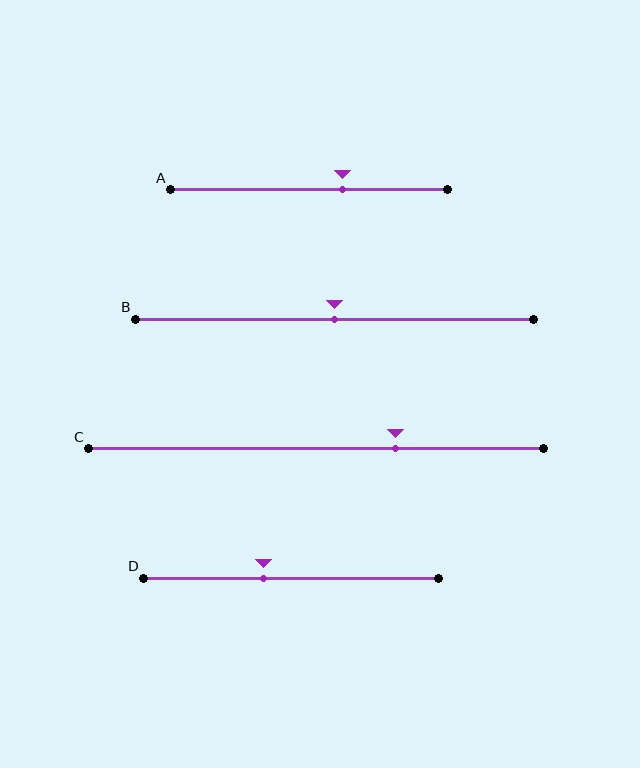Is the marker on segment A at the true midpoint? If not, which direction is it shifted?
No, the marker on segment A is shifted to the right by about 12% of the segment length.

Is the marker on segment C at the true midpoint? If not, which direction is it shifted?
No, the marker on segment C is shifted to the right by about 17% of the segment length.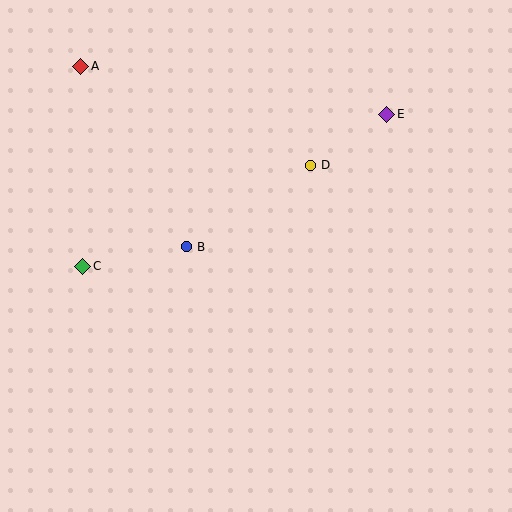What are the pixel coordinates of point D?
Point D is at (311, 165).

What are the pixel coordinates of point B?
Point B is at (187, 247).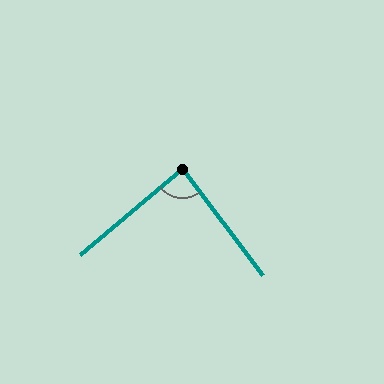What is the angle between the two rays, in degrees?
Approximately 87 degrees.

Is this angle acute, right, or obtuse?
It is approximately a right angle.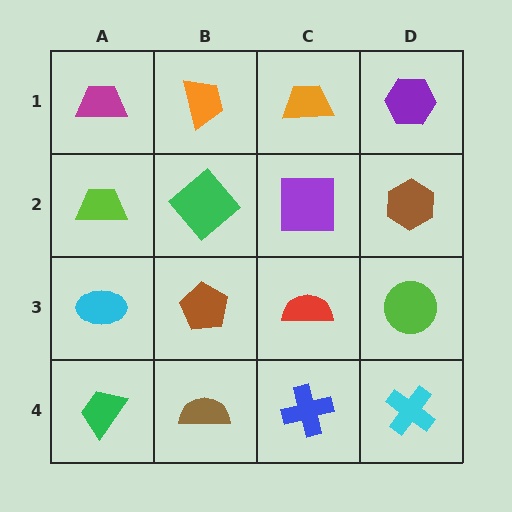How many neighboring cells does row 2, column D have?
3.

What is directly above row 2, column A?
A magenta trapezoid.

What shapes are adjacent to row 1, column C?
A purple square (row 2, column C), an orange trapezoid (row 1, column B), a purple hexagon (row 1, column D).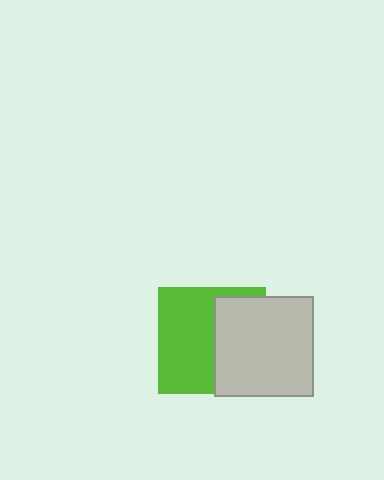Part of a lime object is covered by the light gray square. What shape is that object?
It is a square.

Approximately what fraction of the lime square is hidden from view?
Roughly 45% of the lime square is hidden behind the light gray square.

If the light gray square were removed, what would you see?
You would see the complete lime square.